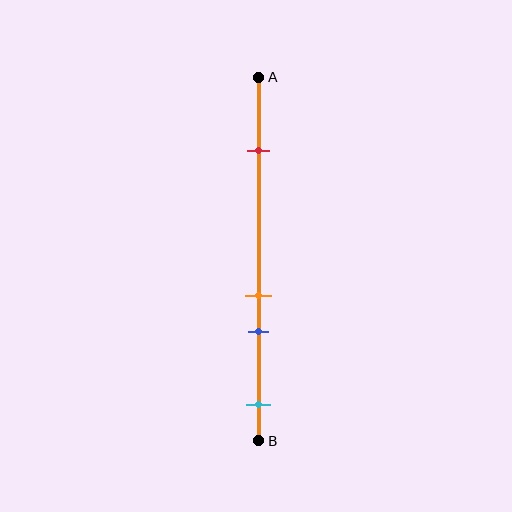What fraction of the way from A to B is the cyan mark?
The cyan mark is approximately 90% (0.9) of the way from A to B.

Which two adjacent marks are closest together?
The orange and blue marks are the closest adjacent pair.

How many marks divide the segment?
There are 4 marks dividing the segment.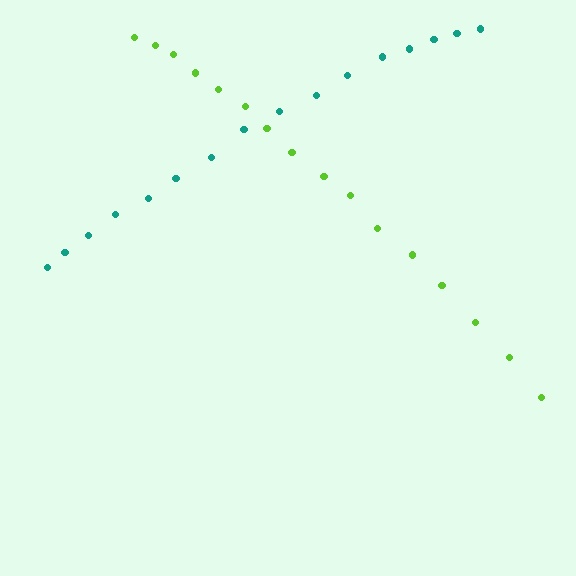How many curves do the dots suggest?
There are 2 distinct paths.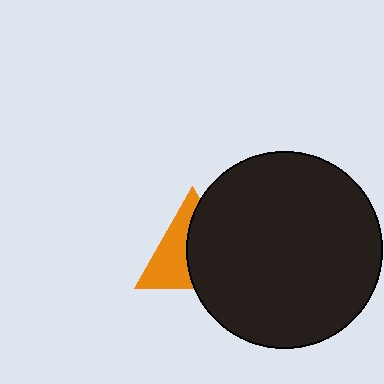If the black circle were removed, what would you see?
You would see the complete orange triangle.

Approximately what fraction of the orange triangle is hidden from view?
Roughly 54% of the orange triangle is hidden behind the black circle.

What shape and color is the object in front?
The object in front is a black circle.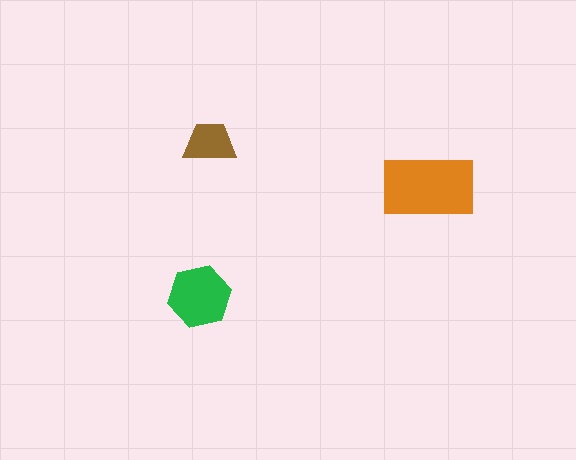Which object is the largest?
The orange rectangle.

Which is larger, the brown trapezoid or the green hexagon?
The green hexagon.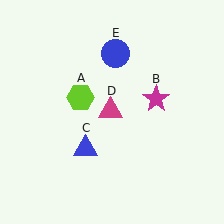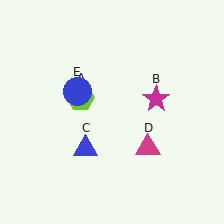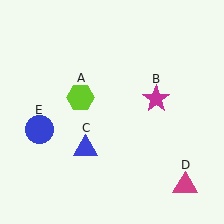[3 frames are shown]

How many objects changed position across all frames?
2 objects changed position: magenta triangle (object D), blue circle (object E).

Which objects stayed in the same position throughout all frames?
Lime hexagon (object A) and magenta star (object B) and blue triangle (object C) remained stationary.